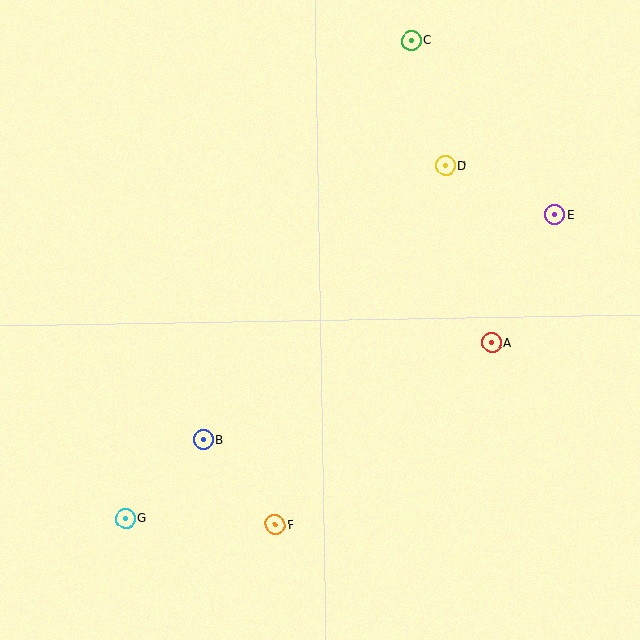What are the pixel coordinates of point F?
Point F is at (275, 524).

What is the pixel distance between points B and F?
The distance between B and F is 111 pixels.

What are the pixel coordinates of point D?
Point D is at (445, 165).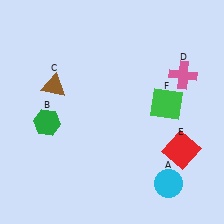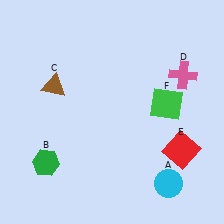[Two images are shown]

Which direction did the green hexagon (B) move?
The green hexagon (B) moved down.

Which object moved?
The green hexagon (B) moved down.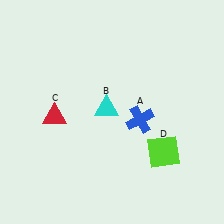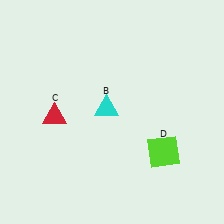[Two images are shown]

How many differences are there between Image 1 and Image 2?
There is 1 difference between the two images.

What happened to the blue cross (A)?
The blue cross (A) was removed in Image 2. It was in the bottom-right area of Image 1.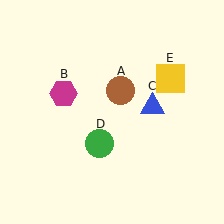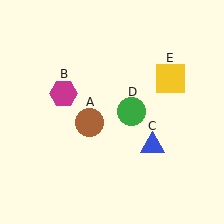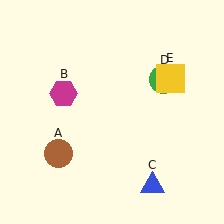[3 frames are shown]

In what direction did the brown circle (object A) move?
The brown circle (object A) moved down and to the left.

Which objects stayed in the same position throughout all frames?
Magenta hexagon (object B) and yellow square (object E) remained stationary.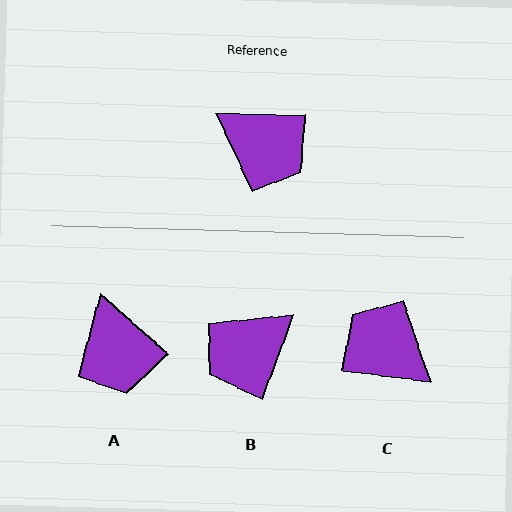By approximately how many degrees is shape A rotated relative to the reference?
Approximately 41 degrees clockwise.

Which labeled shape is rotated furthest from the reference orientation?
C, about 173 degrees away.